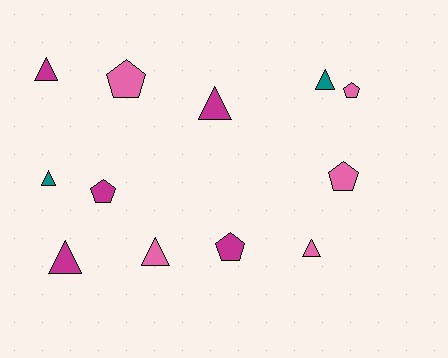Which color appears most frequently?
Pink, with 5 objects.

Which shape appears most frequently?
Triangle, with 7 objects.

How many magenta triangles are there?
There are 3 magenta triangles.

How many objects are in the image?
There are 12 objects.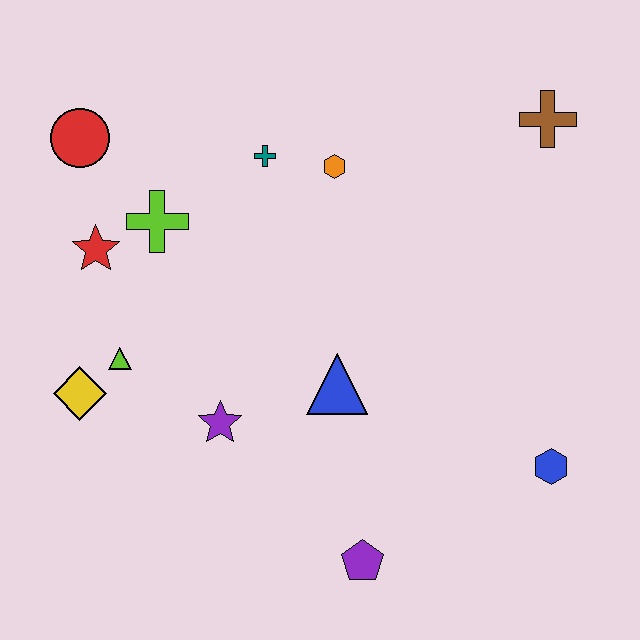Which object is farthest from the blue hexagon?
The red circle is farthest from the blue hexagon.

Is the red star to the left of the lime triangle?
Yes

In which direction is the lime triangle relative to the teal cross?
The lime triangle is below the teal cross.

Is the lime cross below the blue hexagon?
No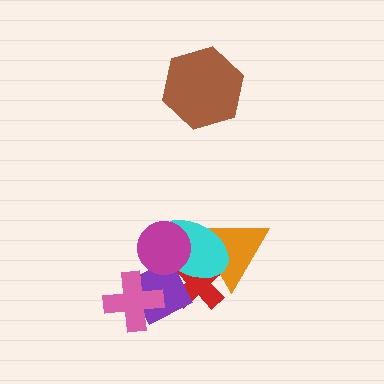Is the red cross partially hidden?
Yes, it is partially covered by another shape.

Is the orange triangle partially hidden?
Yes, it is partially covered by another shape.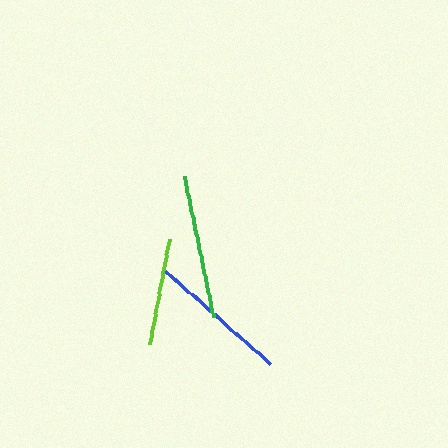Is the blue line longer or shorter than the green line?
The green line is longer than the blue line.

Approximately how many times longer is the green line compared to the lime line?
The green line is approximately 1.3 times the length of the lime line.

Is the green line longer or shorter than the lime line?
The green line is longer than the lime line.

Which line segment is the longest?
The green line is the longest at approximately 143 pixels.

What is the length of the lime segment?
The lime segment is approximately 107 pixels long.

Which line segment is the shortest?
The lime line is the shortest at approximately 107 pixels.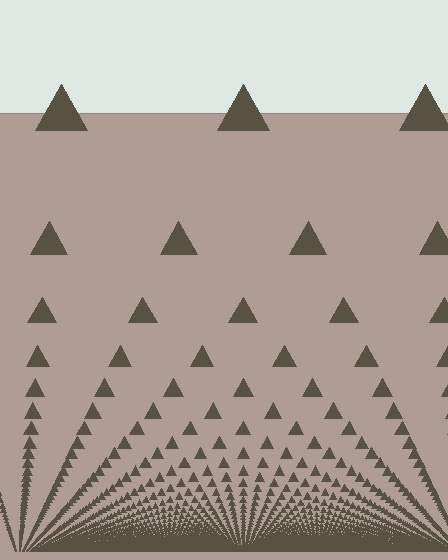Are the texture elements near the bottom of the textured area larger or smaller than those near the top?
Smaller. The gradient is inverted — elements near the bottom are smaller and denser.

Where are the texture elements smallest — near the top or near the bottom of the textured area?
Near the bottom.